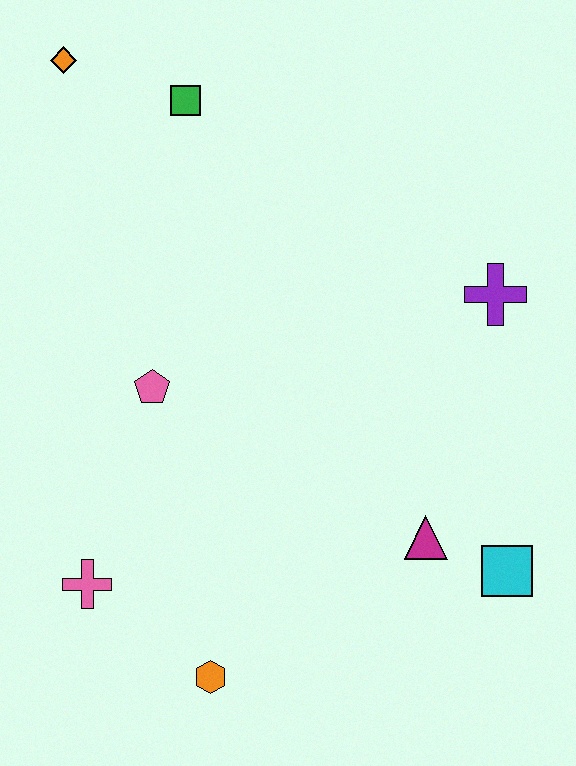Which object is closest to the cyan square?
The magenta triangle is closest to the cyan square.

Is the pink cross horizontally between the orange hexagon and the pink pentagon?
No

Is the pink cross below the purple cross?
Yes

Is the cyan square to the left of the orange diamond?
No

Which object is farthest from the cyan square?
The orange diamond is farthest from the cyan square.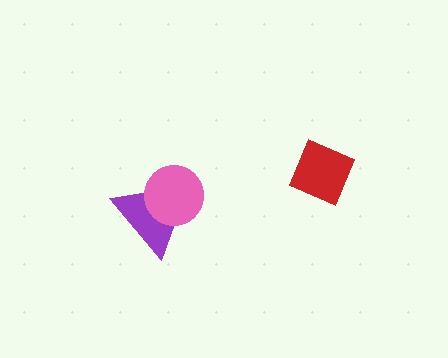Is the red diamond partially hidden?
No, no other shape covers it.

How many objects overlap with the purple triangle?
1 object overlaps with the purple triangle.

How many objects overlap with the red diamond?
0 objects overlap with the red diamond.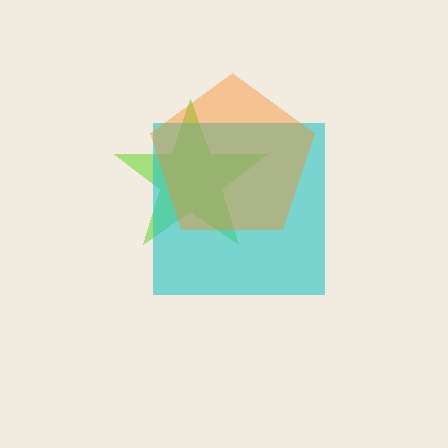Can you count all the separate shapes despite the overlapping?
Yes, there are 3 separate shapes.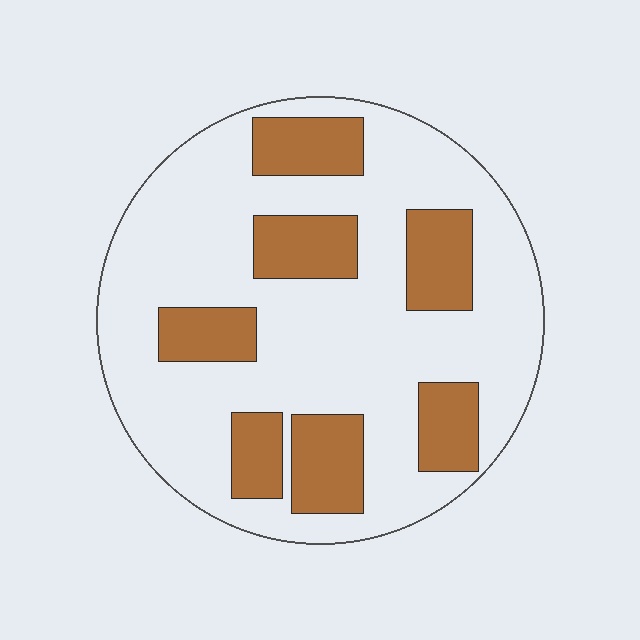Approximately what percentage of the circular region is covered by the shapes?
Approximately 25%.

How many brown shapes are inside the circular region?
7.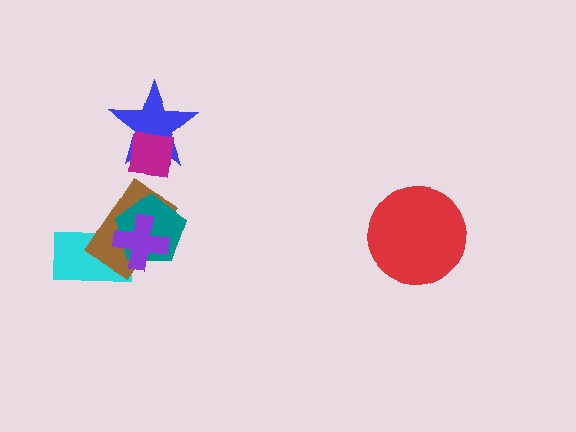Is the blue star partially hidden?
Yes, it is partially covered by another shape.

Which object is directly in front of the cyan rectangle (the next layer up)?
The brown rectangle is directly in front of the cyan rectangle.